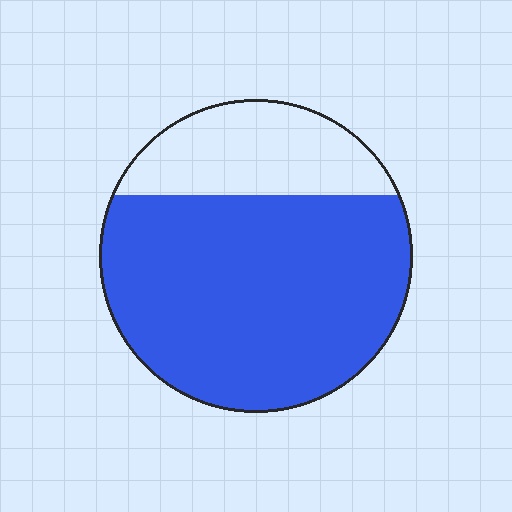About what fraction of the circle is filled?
About three quarters (3/4).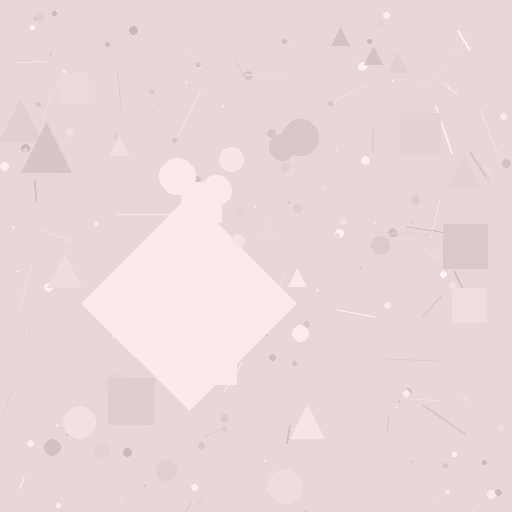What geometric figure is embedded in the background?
A diamond is embedded in the background.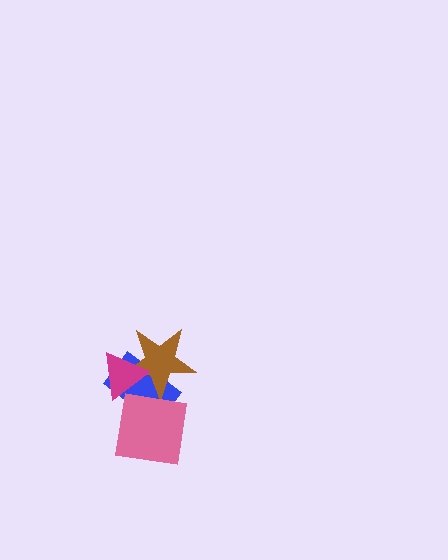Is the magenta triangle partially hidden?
No, no other shape covers it.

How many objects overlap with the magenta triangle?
3 objects overlap with the magenta triangle.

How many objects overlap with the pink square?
3 objects overlap with the pink square.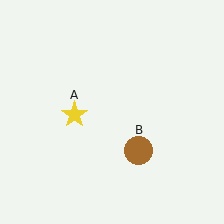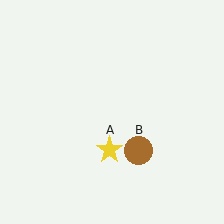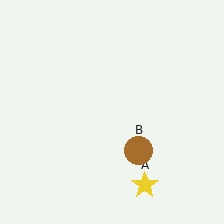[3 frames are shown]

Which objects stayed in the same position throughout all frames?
Brown circle (object B) remained stationary.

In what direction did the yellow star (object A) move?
The yellow star (object A) moved down and to the right.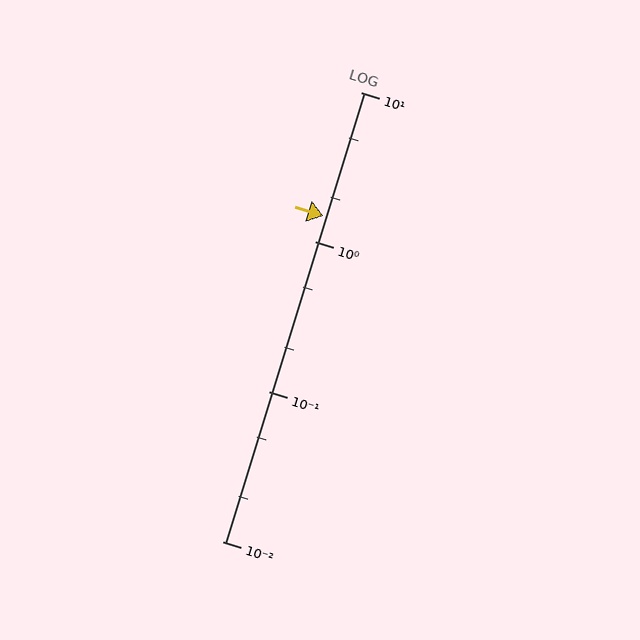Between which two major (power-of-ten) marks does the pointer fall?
The pointer is between 1 and 10.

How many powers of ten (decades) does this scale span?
The scale spans 3 decades, from 0.01 to 10.